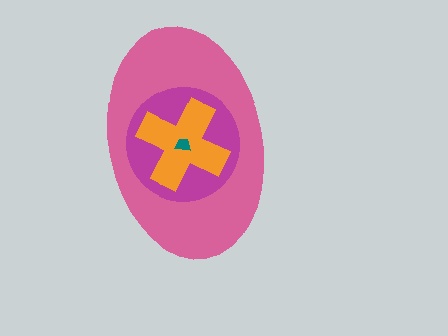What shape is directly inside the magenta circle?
The orange cross.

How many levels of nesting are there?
4.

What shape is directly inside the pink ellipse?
The magenta circle.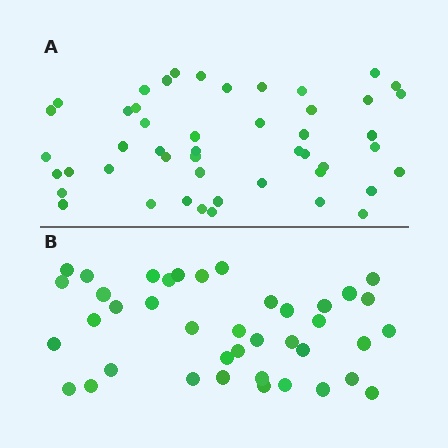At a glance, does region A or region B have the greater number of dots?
Region A (the top region) has more dots.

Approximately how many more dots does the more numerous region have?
Region A has roughly 8 or so more dots than region B.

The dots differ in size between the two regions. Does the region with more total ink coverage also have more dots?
No. Region B has more total ink coverage because its dots are larger, but region A actually contains more individual dots. Total area can be misleading — the number of items is what matters here.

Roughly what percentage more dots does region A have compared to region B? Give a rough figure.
About 20% more.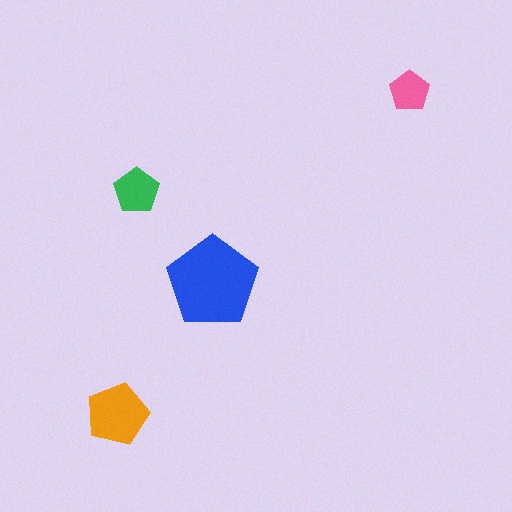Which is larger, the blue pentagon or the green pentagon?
The blue one.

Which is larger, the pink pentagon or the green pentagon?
The green one.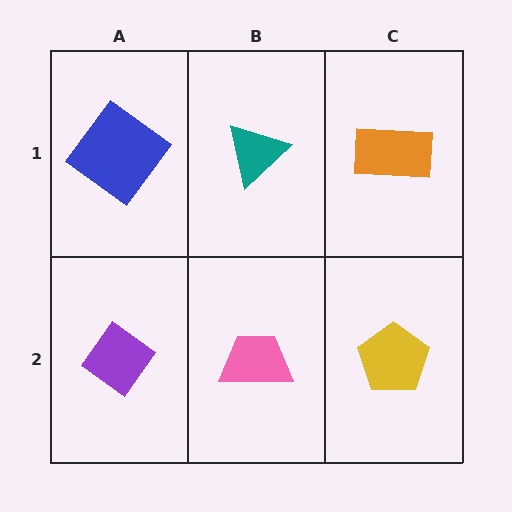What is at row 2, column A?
A purple diamond.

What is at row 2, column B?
A pink trapezoid.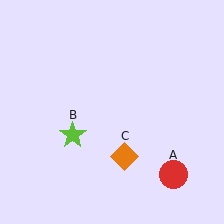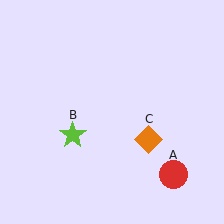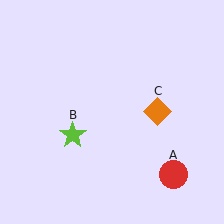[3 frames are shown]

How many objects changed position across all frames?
1 object changed position: orange diamond (object C).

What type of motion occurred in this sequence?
The orange diamond (object C) rotated counterclockwise around the center of the scene.